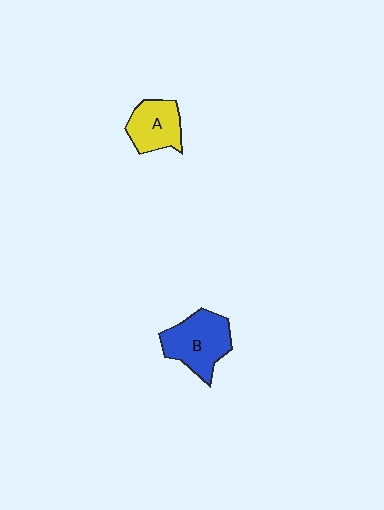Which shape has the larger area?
Shape B (blue).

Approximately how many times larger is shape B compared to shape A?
Approximately 1.4 times.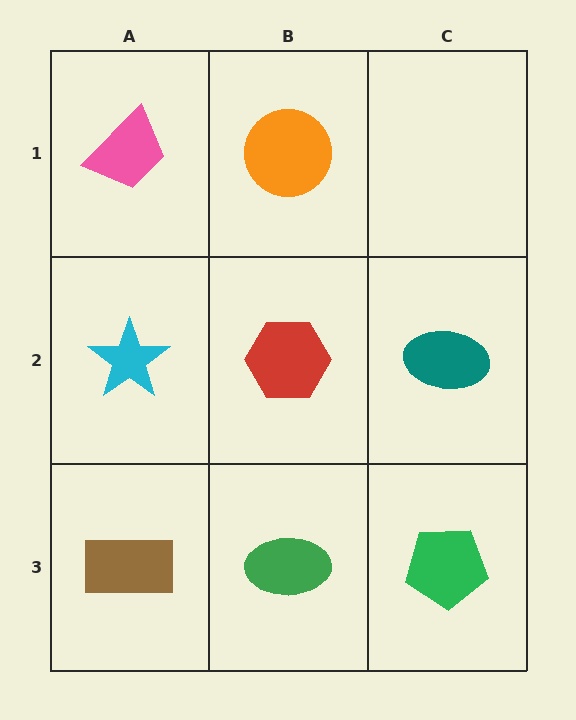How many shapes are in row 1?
2 shapes.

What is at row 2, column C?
A teal ellipse.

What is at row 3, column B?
A green ellipse.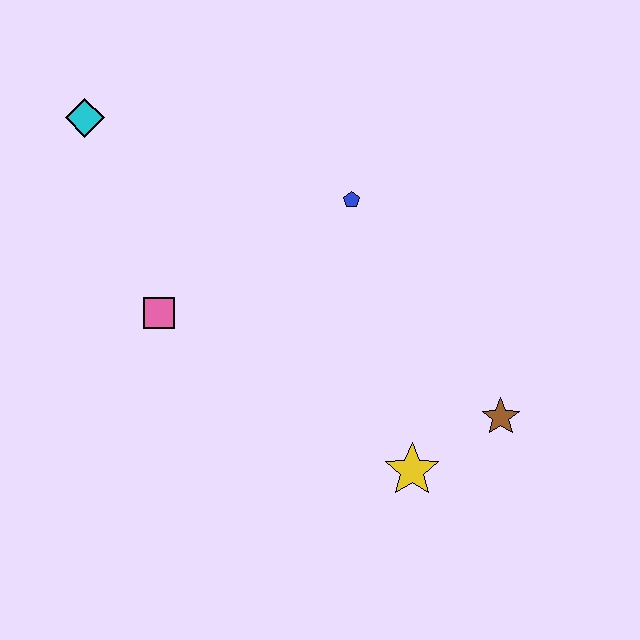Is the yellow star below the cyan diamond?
Yes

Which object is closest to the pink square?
The cyan diamond is closest to the pink square.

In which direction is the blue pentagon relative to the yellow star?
The blue pentagon is above the yellow star.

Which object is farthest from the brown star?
The cyan diamond is farthest from the brown star.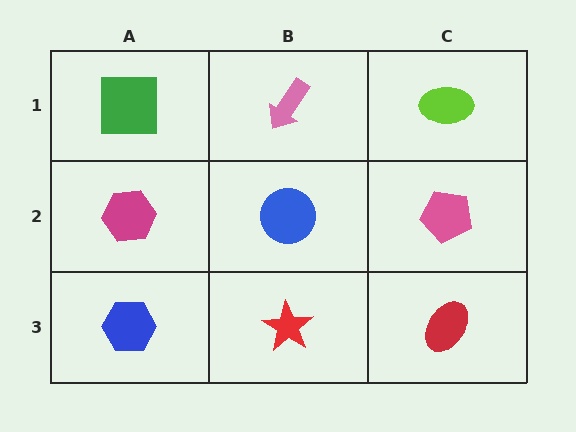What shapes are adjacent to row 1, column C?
A pink pentagon (row 2, column C), a pink arrow (row 1, column B).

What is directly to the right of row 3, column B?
A red ellipse.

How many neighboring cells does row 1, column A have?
2.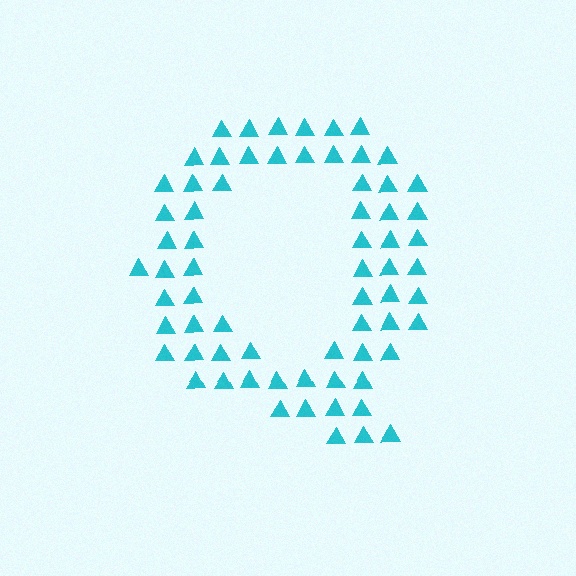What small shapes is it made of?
It is made of small triangles.